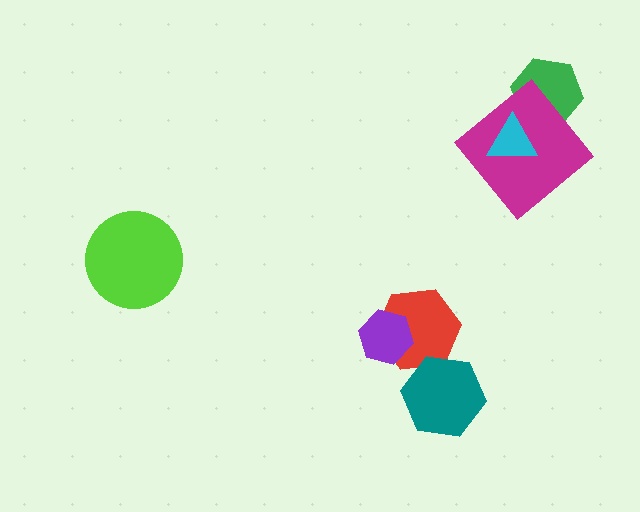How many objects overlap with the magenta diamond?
2 objects overlap with the magenta diamond.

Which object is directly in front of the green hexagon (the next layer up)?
The magenta diamond is directly in front of the green hexagon.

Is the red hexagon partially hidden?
Yes, it is partially covered by another shape.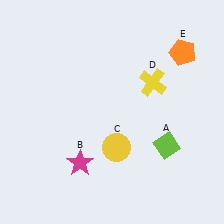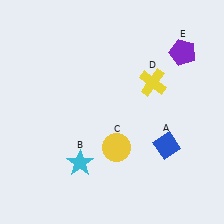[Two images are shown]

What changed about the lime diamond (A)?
In Image 1, A is lime. In Image 2, it changed to blue.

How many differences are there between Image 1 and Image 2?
There are 3 differences between the two images.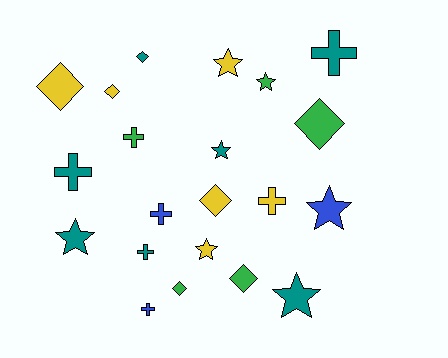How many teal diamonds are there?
There is 1 teal diamond.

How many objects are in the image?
There are 21 objects.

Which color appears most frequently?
Teal, with 7 objects.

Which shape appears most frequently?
Diamond, with 7 objects.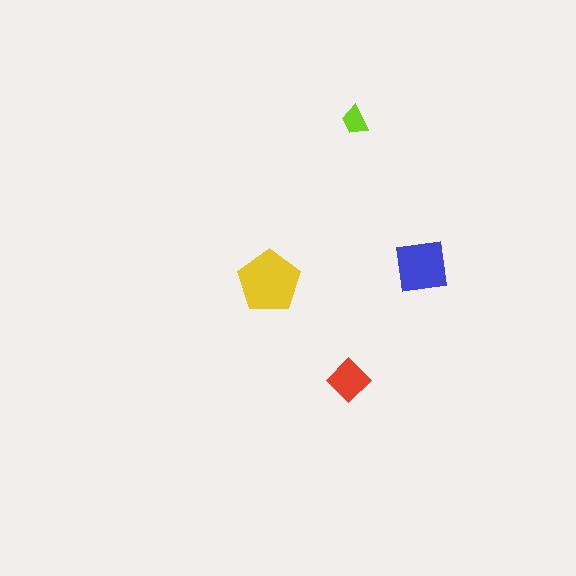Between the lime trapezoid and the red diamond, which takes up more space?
The red diamond.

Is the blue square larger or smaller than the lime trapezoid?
Larger.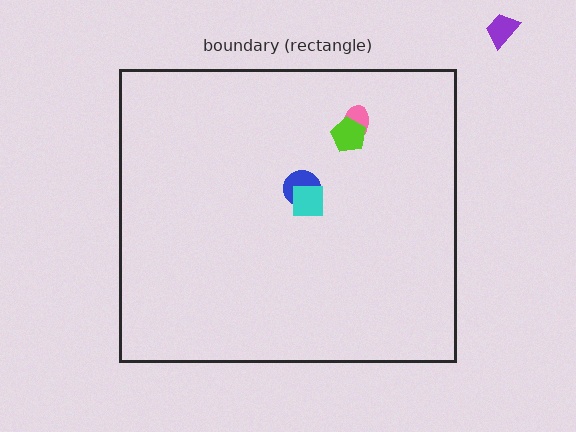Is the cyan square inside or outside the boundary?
Inside.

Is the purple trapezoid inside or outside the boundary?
Outside.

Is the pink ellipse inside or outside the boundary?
Inside.